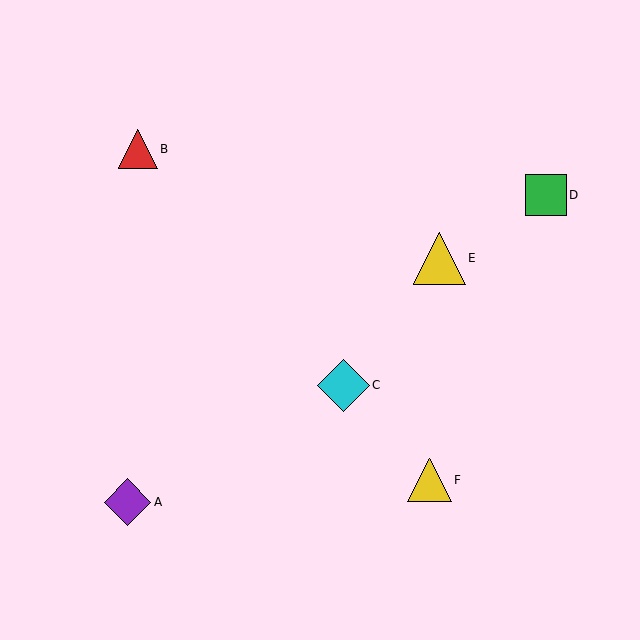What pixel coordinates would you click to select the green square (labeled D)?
Click at (546, 195) to select the green square D.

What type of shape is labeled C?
Shape C is a cyan diamond.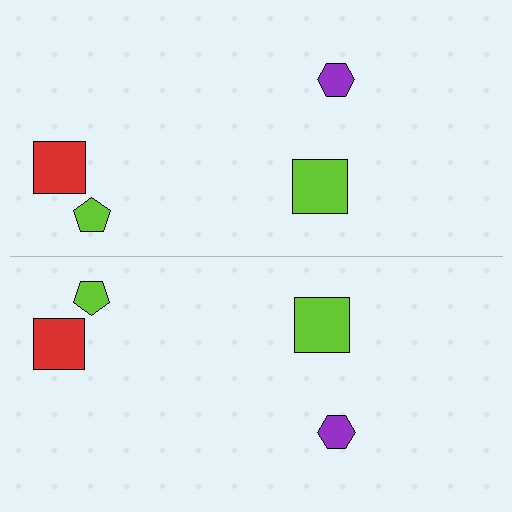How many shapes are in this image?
There are 8 shapes in this image.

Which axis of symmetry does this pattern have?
The pattern has a horizontal axis of symmetry running through the center of the image.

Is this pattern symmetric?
Yes, this pattern has bilateral (reflection) symmetry.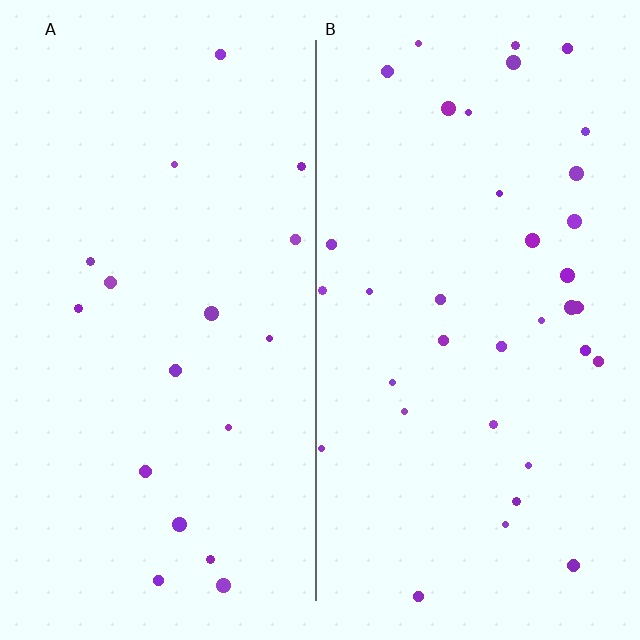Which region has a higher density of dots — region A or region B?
B (the right).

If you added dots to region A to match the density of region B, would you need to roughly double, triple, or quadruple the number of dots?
Approximately double.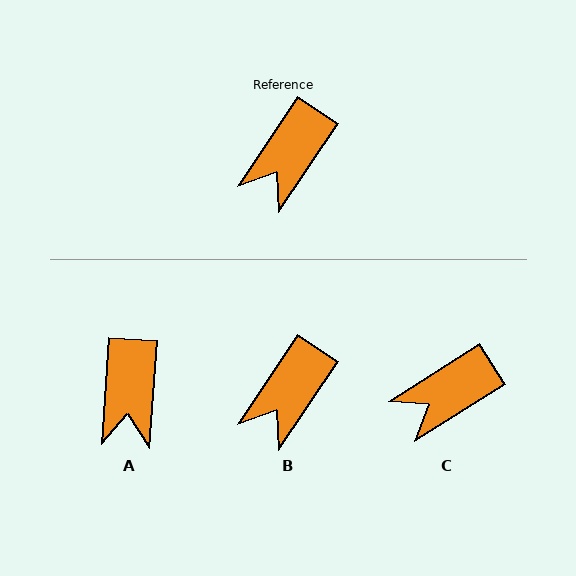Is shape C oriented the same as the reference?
No, it is off by about 24 degrees.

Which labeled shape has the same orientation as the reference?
B.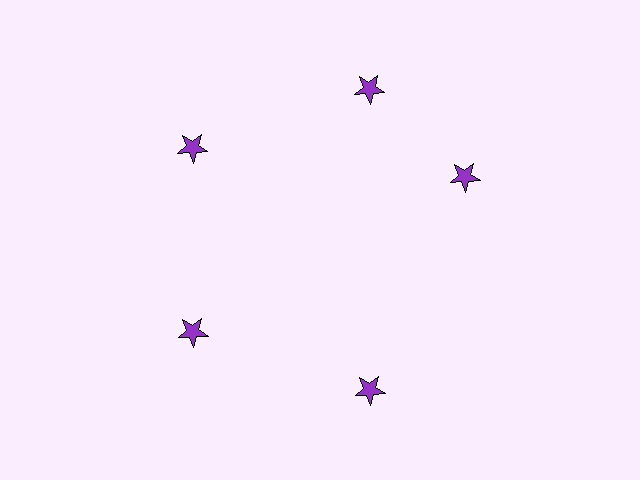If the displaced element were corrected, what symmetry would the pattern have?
It would have 5-fold rotational symmetry — the pattern would map onto itself every 72 degrees.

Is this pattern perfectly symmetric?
No. The 5 purple stars are arranged in a ring, but one element near the 3 o'clock position is rotated out of alignment along the ring, breaking the 5-fold rotational symmetry.